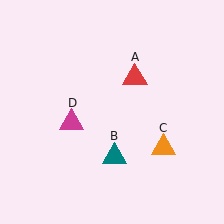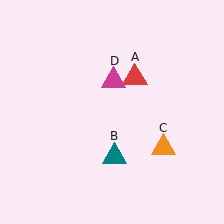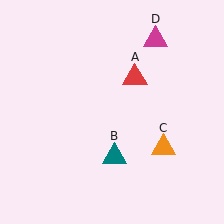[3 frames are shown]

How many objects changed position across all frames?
1 object changed position: magenta triangle (object D).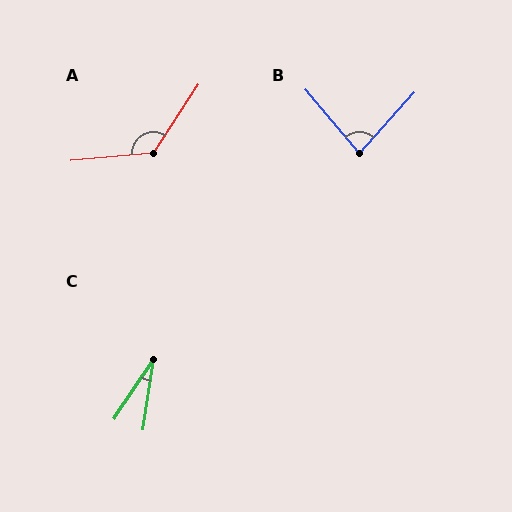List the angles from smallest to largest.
C (25°), B (82°), A (128°).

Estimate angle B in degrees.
Approximately 82 degrees.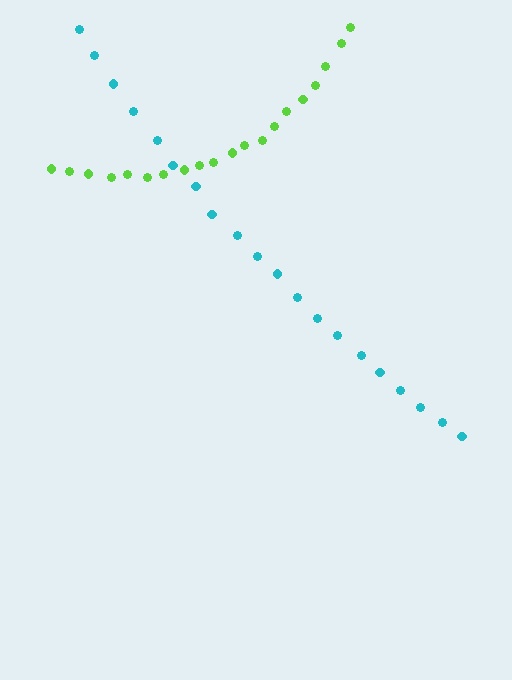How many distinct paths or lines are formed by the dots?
There are 2 distinct paths.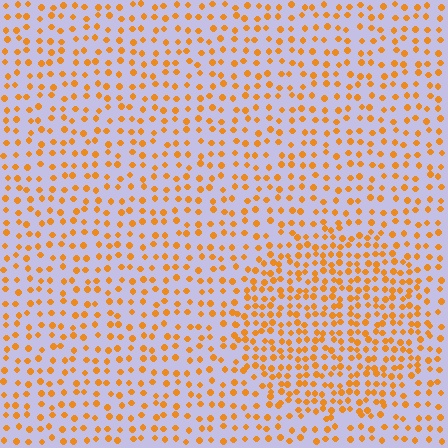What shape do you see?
I see a circle.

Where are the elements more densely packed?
The elements are more densely packed inside the circle boundary.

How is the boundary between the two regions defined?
The boundary is defined by a change in element density (approximately 1.8x ratio). All elements are the same color, size, and shape.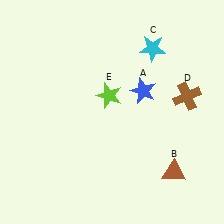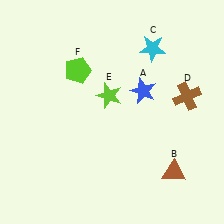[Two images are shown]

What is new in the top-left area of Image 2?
A lime pentagon (F) was added in the top-left area of Image 2.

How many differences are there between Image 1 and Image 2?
There is 1 difference between the two images.